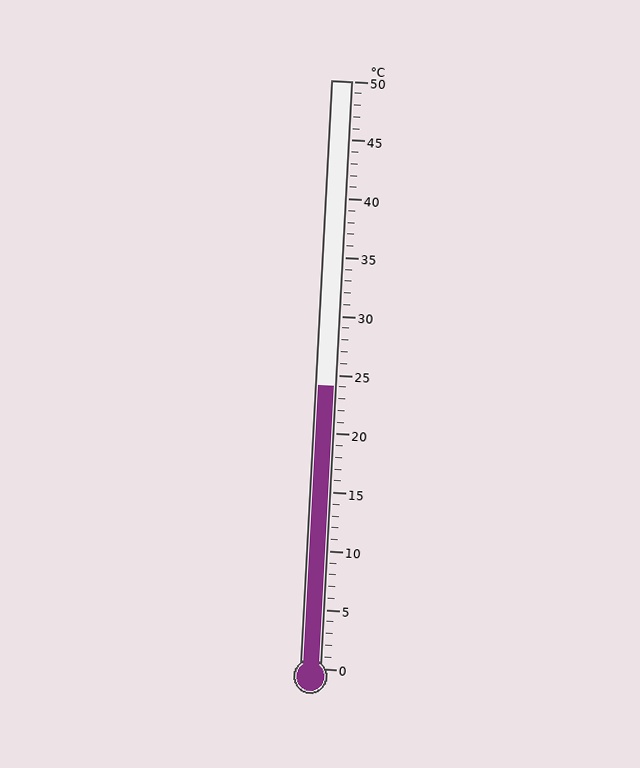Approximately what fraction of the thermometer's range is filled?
The thermometer is filled to approximately 50% of its range.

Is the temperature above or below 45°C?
The temperature is below 45°C.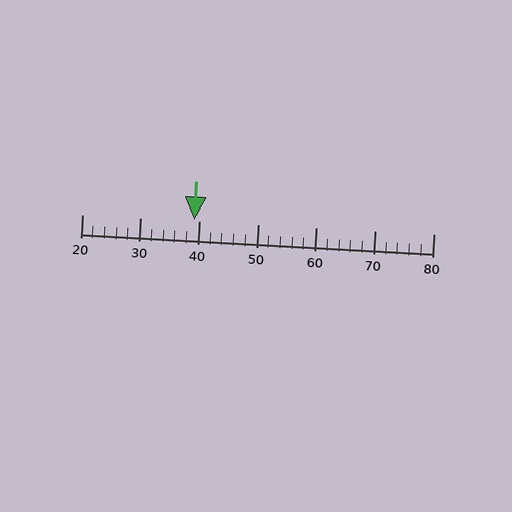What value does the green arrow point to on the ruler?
The green arrow points to approximately 39.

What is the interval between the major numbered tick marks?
The major tick marks are spaced 10 units apart.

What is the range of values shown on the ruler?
The ruler shows values from 20 to 80.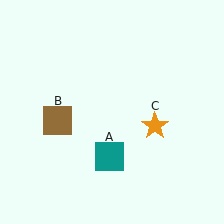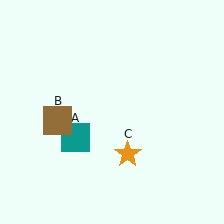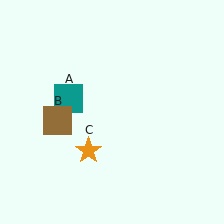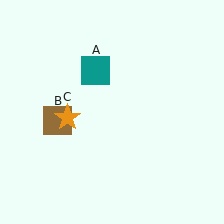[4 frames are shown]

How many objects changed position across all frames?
2 objects changed position: teal square (object A), orange star (object C).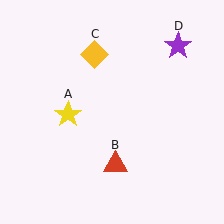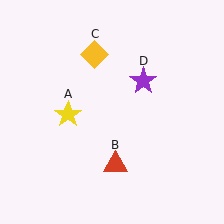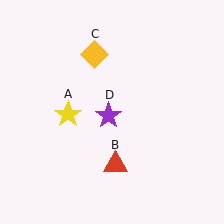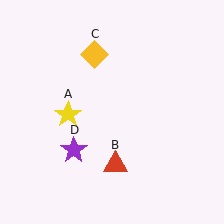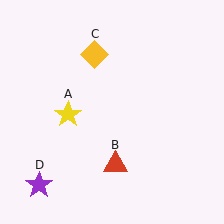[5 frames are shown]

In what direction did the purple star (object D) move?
The purple star (object D) moved down and to the left.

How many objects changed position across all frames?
1 object changed position: purple star (object D).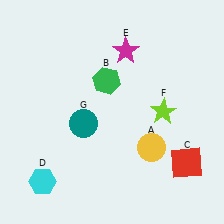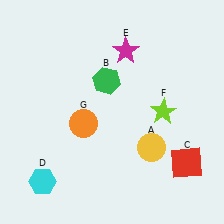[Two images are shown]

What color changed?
The circle (G) changed from teal in Image 1 to orange in Image 2.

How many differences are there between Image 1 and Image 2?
There is 1 difference between the two images.